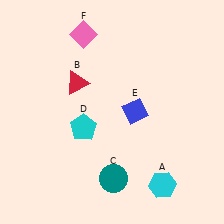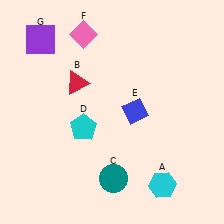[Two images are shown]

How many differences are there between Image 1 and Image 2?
There is 1 difference between the two images.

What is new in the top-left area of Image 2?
A purple square (G) was added in the top-left area of Image 2.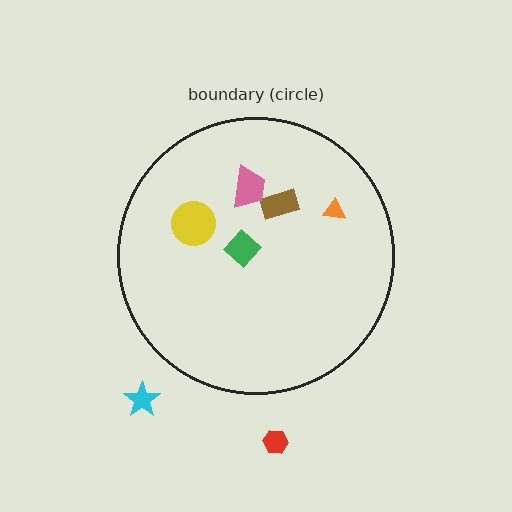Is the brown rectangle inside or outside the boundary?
Inside.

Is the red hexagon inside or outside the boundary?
Outside.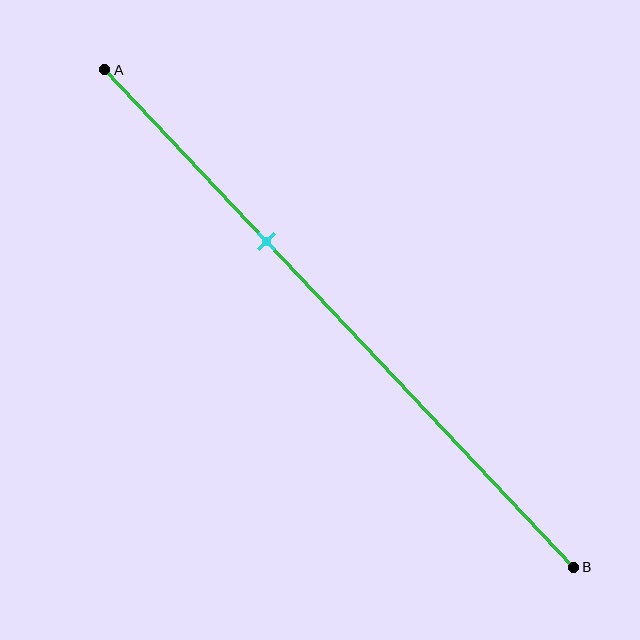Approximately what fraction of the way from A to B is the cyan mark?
The cyan mark is approximately 35% of the way from A to B.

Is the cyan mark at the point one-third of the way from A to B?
Yes, the mark is approximately at the one-third point.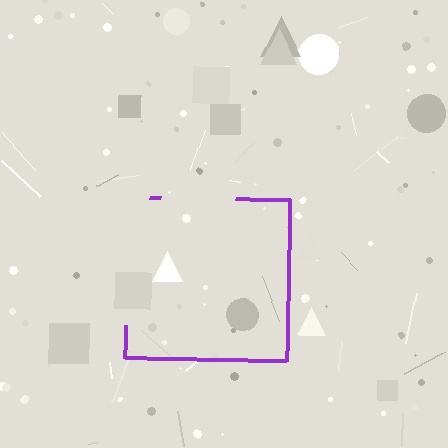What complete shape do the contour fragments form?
The contour fragments form a square.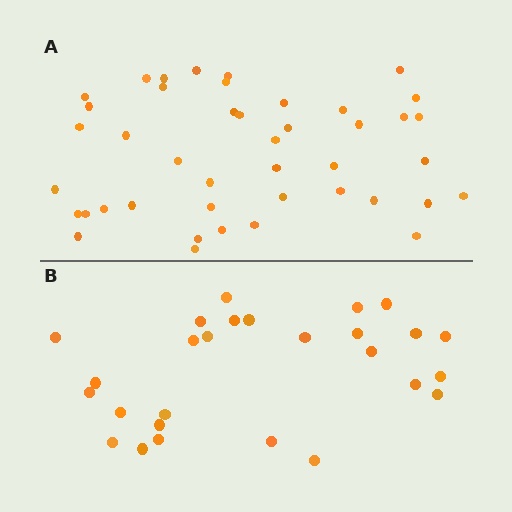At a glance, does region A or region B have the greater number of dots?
Region A (the top region) has more dots.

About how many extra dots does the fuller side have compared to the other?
Region A has approximately 15 more dots than region B.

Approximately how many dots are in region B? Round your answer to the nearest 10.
About 30 dots. (The exact count is 27, which rounds to 30.)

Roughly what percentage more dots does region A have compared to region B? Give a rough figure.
About 60% more.